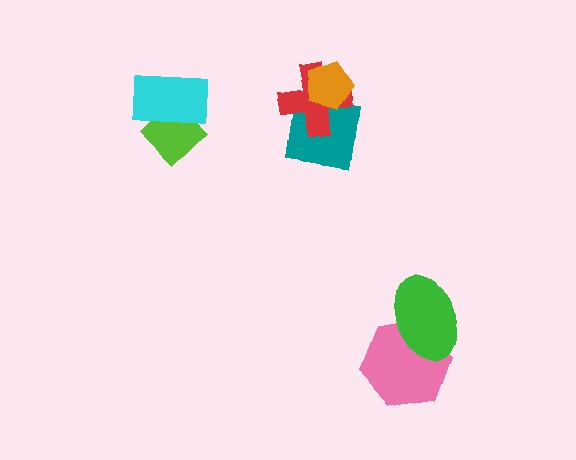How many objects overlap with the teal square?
2 objects overlap with the teal square.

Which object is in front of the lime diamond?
The cyan rectangle is in front of the lime diamond.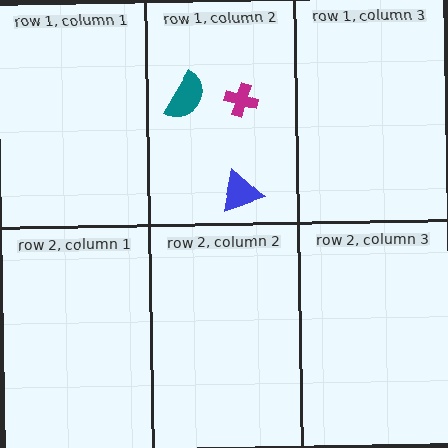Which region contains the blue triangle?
The row 1, column 2 region.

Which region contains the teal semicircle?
The row 1, column 2 region.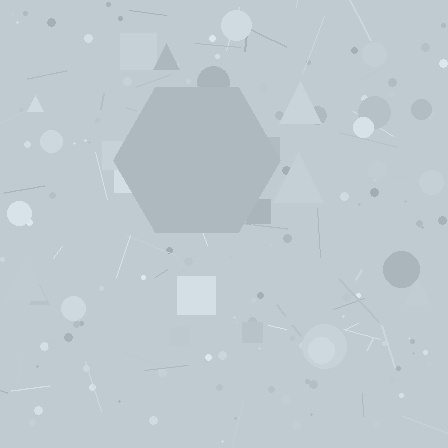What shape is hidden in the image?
A hexagon is hidden in the image.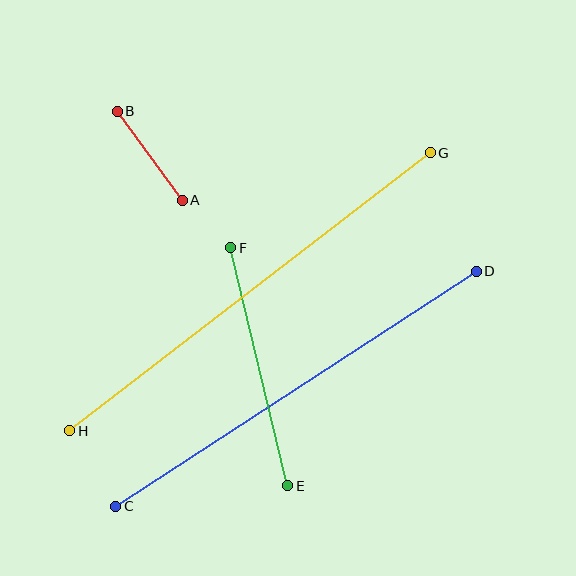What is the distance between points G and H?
The distance is approximately 455 pixels.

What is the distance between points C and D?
The distance is approximately 430 pixels.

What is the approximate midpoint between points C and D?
The midpoint is at approximately (296, 389) pixels.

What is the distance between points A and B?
The distance is approximately 110 pixels.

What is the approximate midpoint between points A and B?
The midpoint is at approximately (150, 156) pixels.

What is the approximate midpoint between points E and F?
The midpoint is at approximately (259, 367) pixels.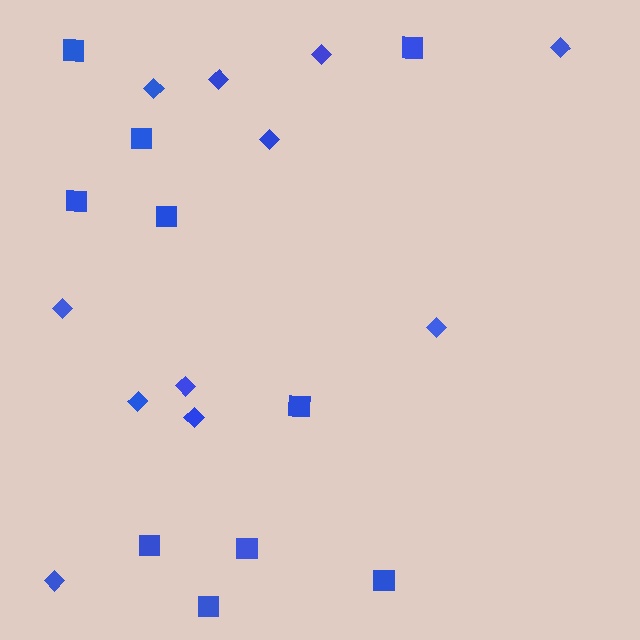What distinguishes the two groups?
There are 2 groups: one group of diamonds (11) and one group of squares (10).